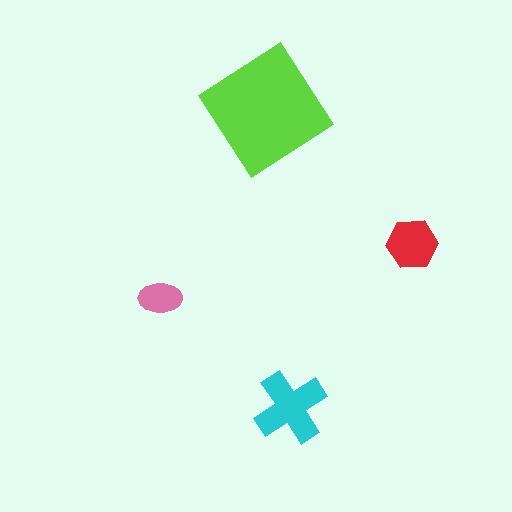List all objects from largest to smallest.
The lime diamond, the cyan cross, the red hexagon, the pink ellipse.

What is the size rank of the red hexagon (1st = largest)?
3rd.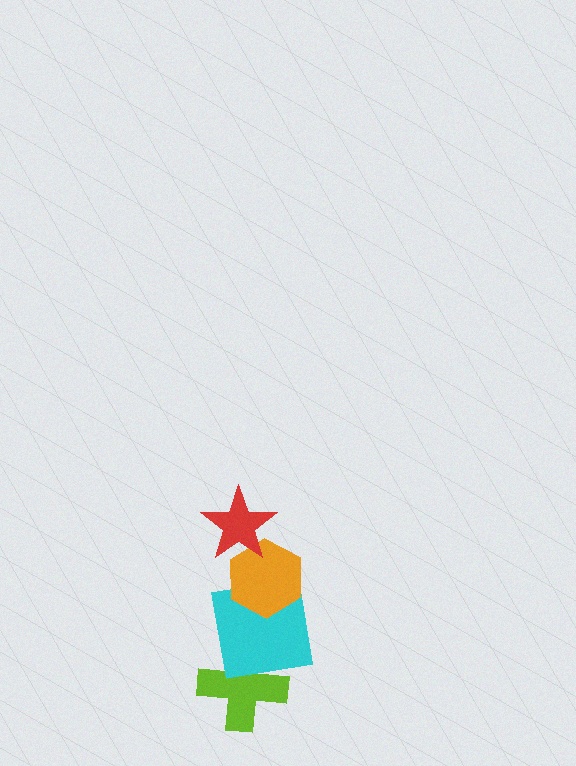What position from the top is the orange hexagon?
The orange hexagon is 2nd from the top.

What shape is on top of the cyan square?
The orange hexagon is on top of the cyan square.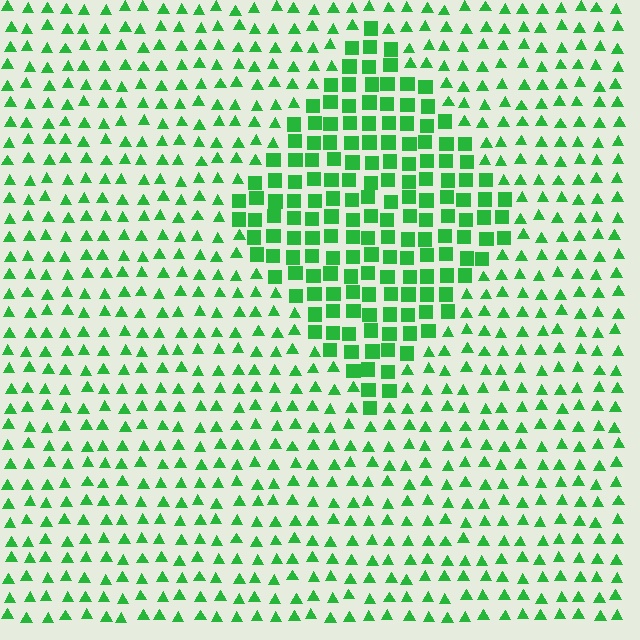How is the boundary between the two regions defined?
The boundary is defined by a change in element shape: squares inside vs. triangles outside. All elements share the same color and spacing.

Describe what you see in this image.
The image is filled with small green elements arranged in a uniform grid. A diamond-shaped region contains squares, while the surrounding area contains triangles. The boundary is defined purely by the change in element shape.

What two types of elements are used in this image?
The image uses squares inside the diamond region and triangles outside it.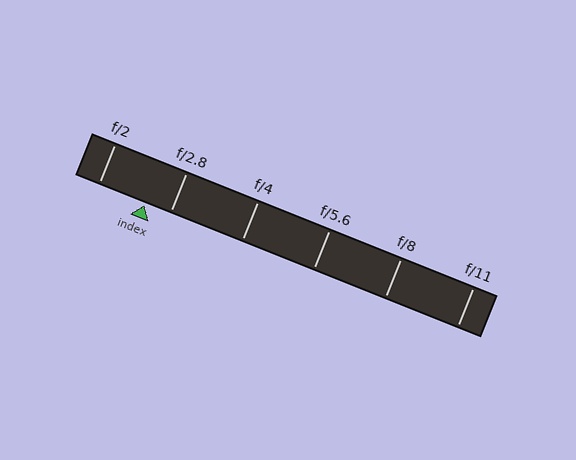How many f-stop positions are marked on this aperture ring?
There are 6 f-stop positions marked.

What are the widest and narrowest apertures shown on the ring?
The widest aperture shown is f/2 and the narrowest is f/11.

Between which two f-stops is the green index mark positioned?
The index mark is between f/2 and f/2.8.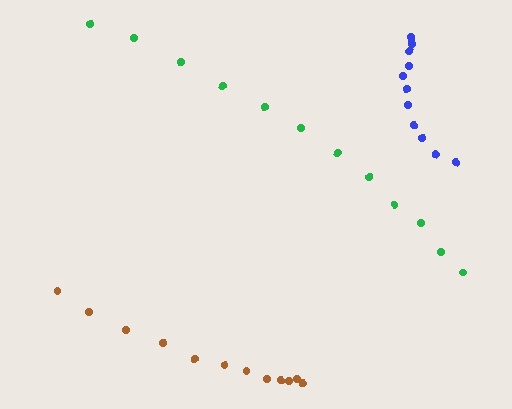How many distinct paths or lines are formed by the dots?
There are 3 distinct paths.